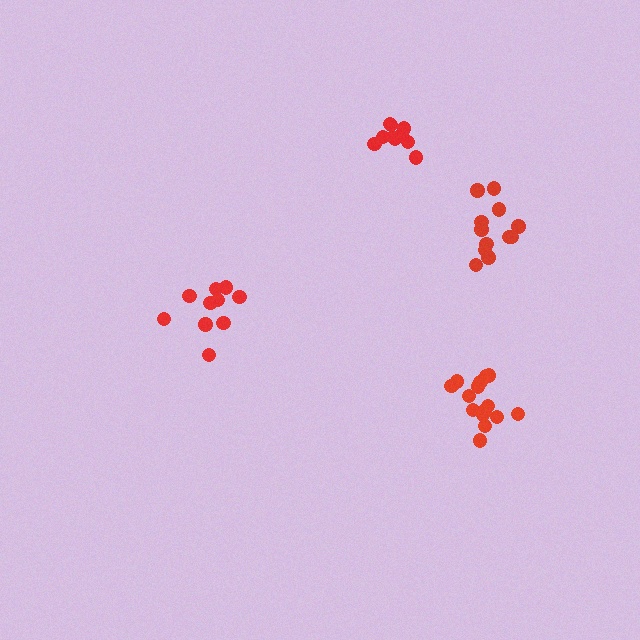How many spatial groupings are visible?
There are 4 spatial groupings.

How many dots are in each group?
Group 1: 10 dots, Group 2: 15 dots, Group 3: 10 dots, Group 4: 12 dots (47 total).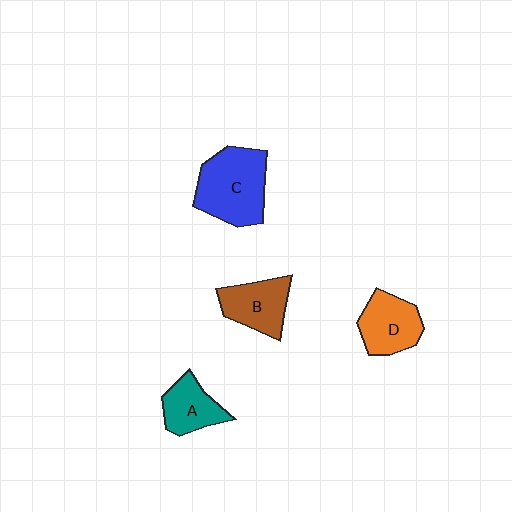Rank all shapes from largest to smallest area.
From largest to smallest: C (blue), D (orange), B (brown), A (teal).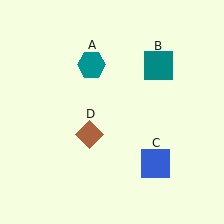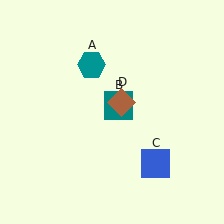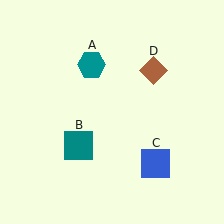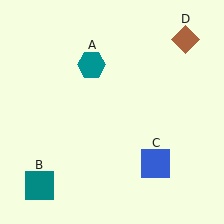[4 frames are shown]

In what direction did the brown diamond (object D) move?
The brown diamond (object D) moved up and to the right.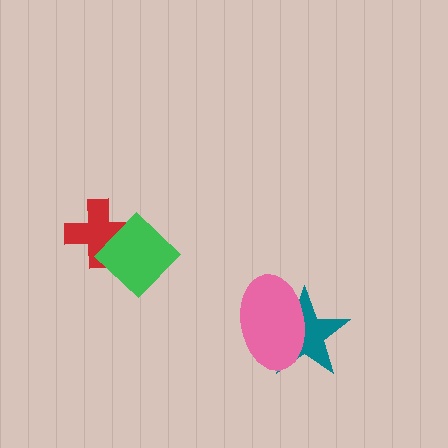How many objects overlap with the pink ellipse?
1 object overlaps with the pink ellipse.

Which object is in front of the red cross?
The green diamond is in front of the red cross.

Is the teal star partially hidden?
Yes, it is partially covered by another shape.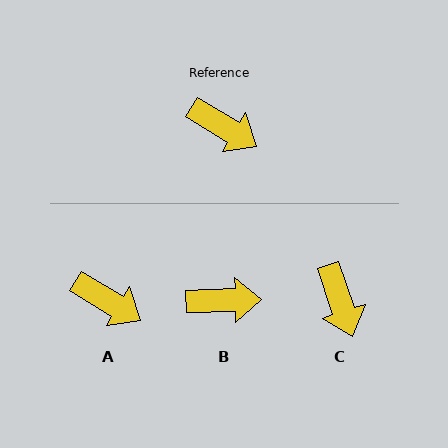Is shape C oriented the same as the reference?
No, it is off by about 40 degrees.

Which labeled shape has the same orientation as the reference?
A.